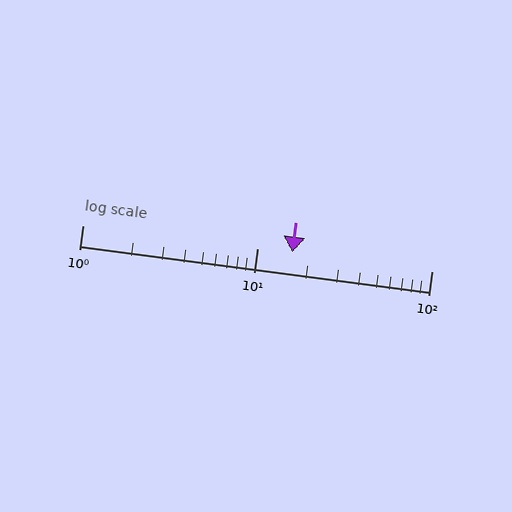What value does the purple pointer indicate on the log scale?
The pointer indicates approximately 16.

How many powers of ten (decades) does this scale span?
The scale spans 2 decades, from 1 to 100.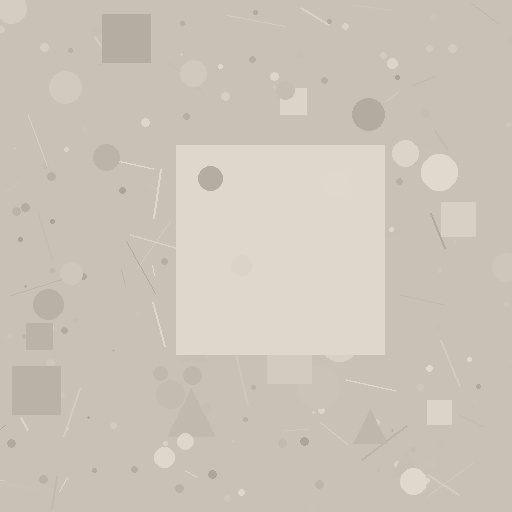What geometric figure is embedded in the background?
A square is embedded in the background.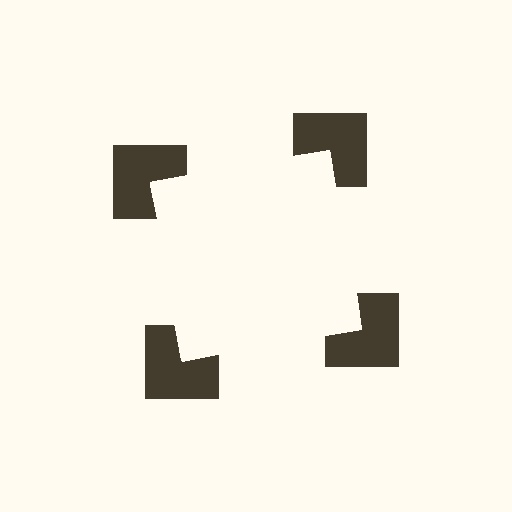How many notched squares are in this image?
There are 4 — one at each vertex of the illusory square.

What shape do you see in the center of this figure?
An illusory square — its edges are inferred from the aligned wedge cuts in the notched squares, not physically drawn.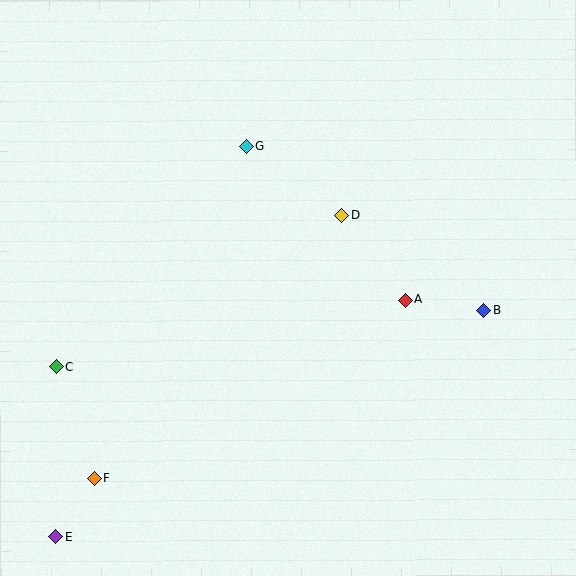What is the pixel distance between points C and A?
The distance between C and A is 355 pixels.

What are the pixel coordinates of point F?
Point F is at (94, 478).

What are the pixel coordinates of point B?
Point B is at (484, 310).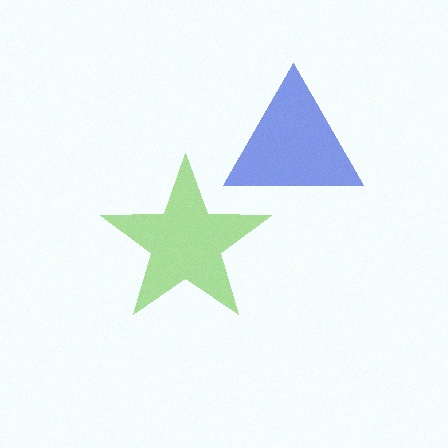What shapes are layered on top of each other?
The layered shapes are: a blue triangle, a lime star.